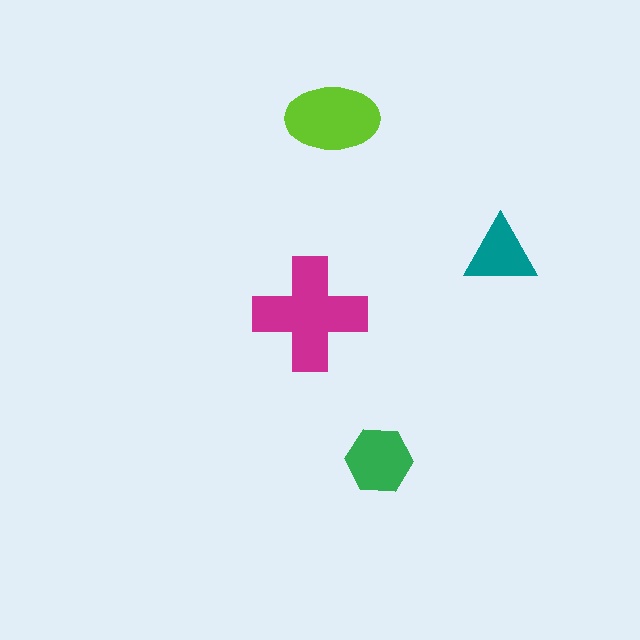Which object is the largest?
The magenta cross.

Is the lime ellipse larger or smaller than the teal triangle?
Larger.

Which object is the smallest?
The teal triangle.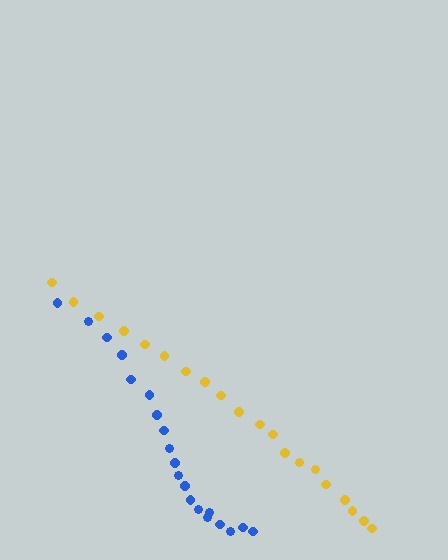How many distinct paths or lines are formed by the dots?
There are 2 distinct paths.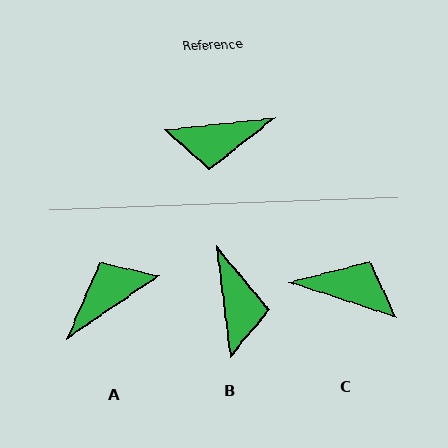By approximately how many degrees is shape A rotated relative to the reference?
Approximately 152 degrees clockwise.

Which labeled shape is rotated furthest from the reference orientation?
C, about 156 degrees away.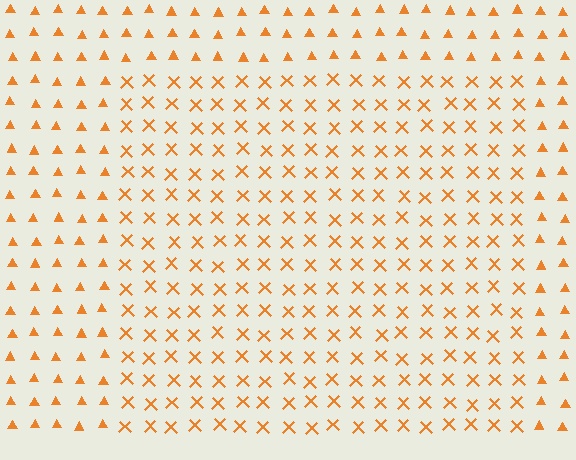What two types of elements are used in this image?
The image uses X marks inside the rectangle region and triangles outside it.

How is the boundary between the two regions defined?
The boundary is defined by a change in element shape: X marks inside vs. triangles outside. All elements share the same color and spacing.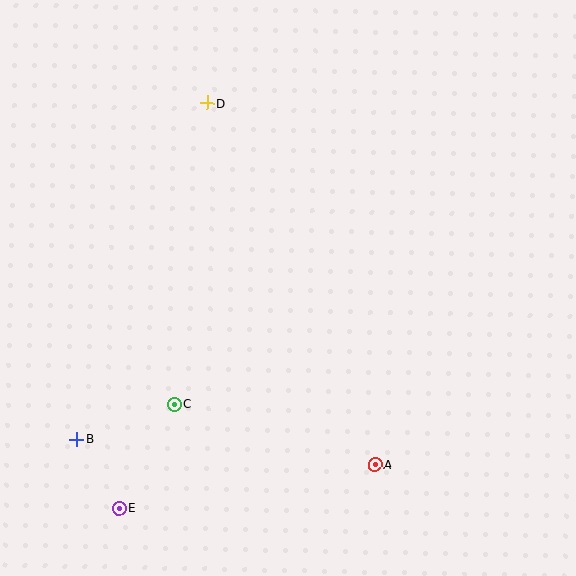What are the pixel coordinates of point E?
Point E is at (119, 508).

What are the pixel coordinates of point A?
Point A is at (375, 465).